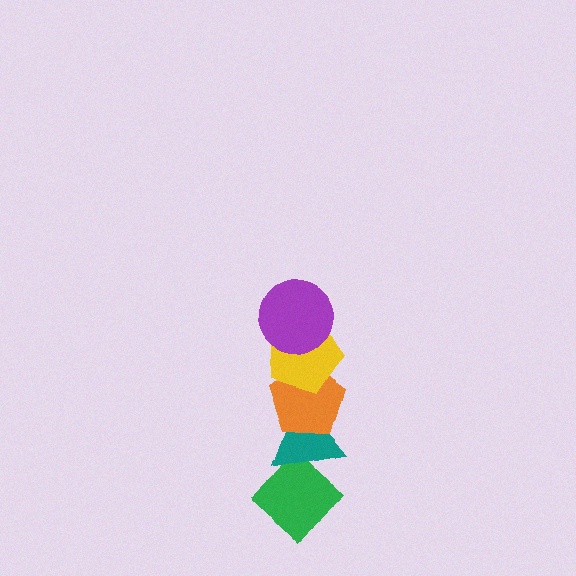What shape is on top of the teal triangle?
The orange pentagon is on top of the teal triangle.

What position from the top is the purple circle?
The purple circle is 1st from the top.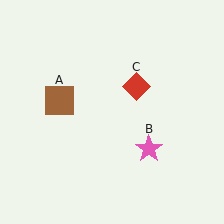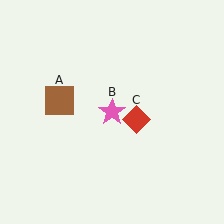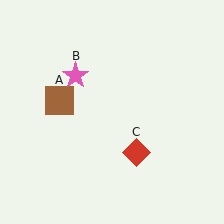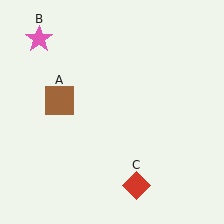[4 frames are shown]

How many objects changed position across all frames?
2 objects changed position: pink star (object B), red diamond (object C).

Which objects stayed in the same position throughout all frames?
Brown square (object A) remained stationary.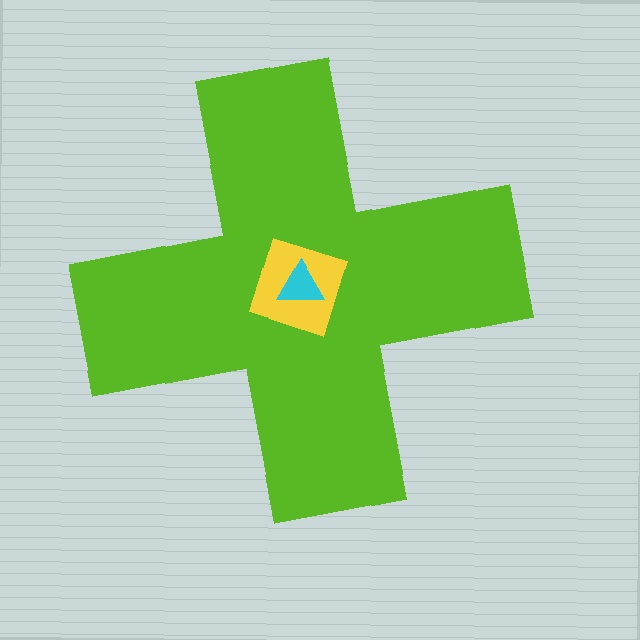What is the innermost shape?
The cyan triangle.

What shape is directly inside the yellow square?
The cyan triangle.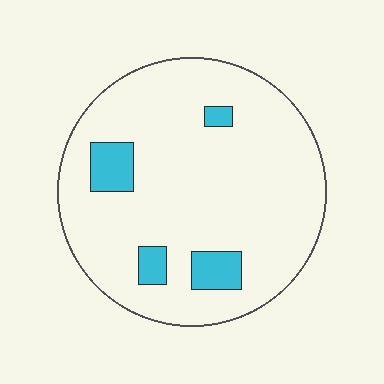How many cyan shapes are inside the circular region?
4.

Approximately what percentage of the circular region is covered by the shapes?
Approximately 10%.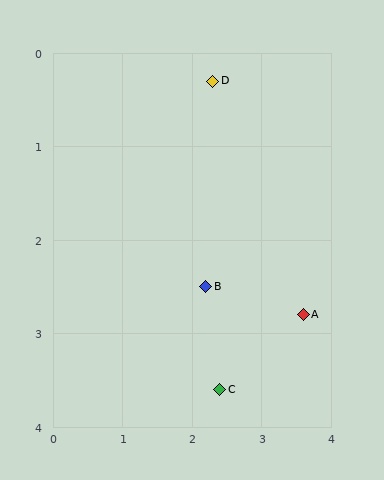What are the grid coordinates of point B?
Point B is at approximately (2.2, 2.5).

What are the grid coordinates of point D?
Point D is at approximately (2.3, 0.3).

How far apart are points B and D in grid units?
Points B and D are about 2.2 grid units apart.